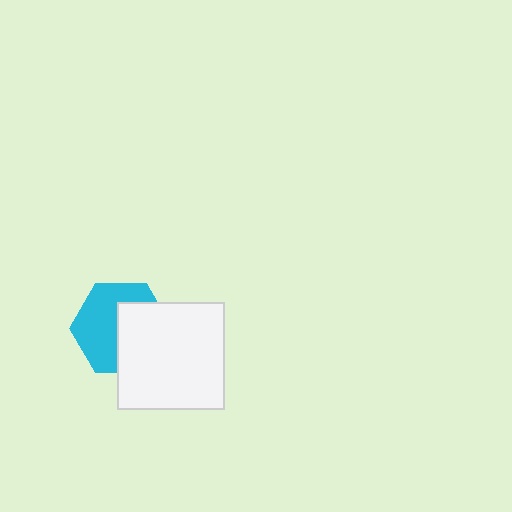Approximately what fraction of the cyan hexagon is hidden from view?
Roughly 46% of the cyan hexagon is hidden behind the white square.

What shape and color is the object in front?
The object in front is a white square.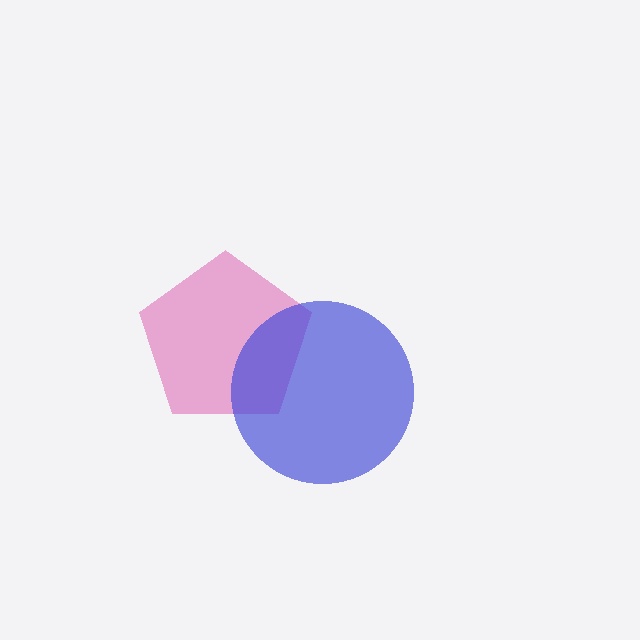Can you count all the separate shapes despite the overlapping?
Yes, there are 2 separate shapes.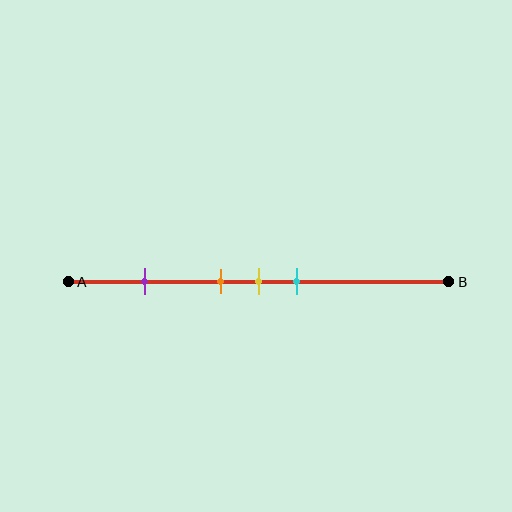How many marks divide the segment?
There are 4 marks dividing the segment.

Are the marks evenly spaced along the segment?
No, the marks are not evenly spaced.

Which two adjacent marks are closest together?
The orange and yellow marks are the closest adjacent pair.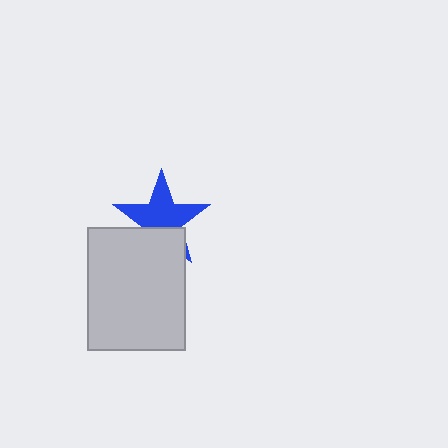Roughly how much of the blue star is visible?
Most of it is visible (roughly 67%).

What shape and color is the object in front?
The object in front is a light gray rectangle.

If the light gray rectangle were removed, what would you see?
You would see the complete blue star.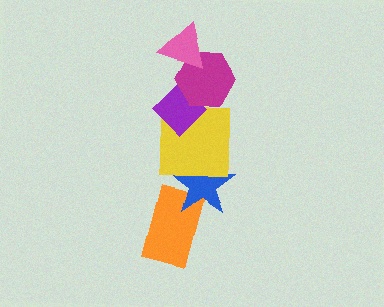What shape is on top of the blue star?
The yellow square is on top of the blue star.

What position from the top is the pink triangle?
The pink triangle is 1st from the top.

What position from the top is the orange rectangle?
The orange rectangle is 6th from the top.